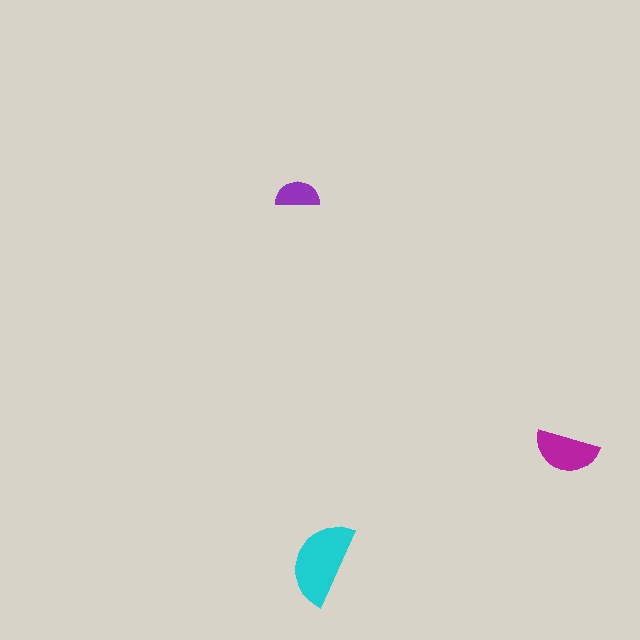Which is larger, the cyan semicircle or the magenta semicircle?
The cyan one.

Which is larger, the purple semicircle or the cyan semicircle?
The cyan one.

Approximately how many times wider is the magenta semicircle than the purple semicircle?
About 1.5 times wider.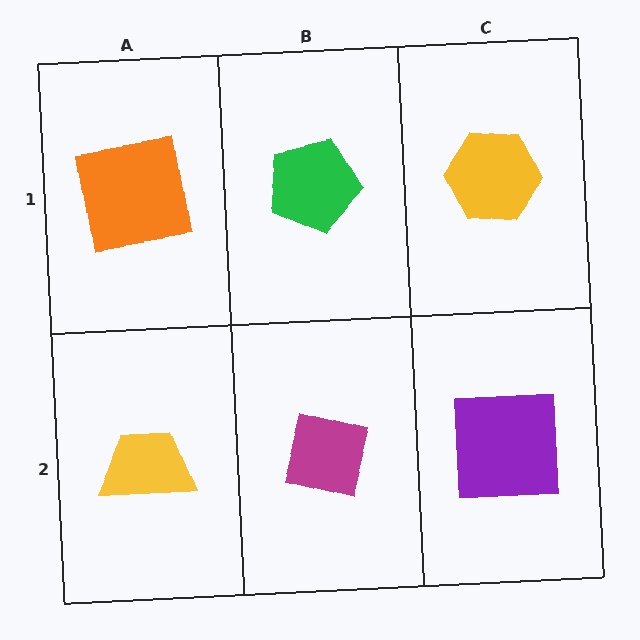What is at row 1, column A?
An orange square.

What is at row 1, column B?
A green pentagon.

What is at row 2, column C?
A purple square.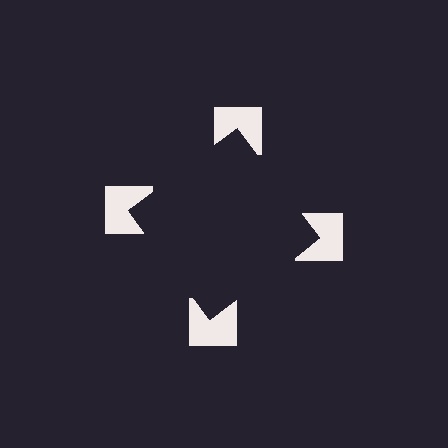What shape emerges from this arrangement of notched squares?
An illusory square — its edges are inferred from the aligned wedge cuts in the notched squares, not physically drawn.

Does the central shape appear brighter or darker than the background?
It typically appears slightly darker than the background, even though no actual brightness change is drawn.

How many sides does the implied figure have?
4 sides.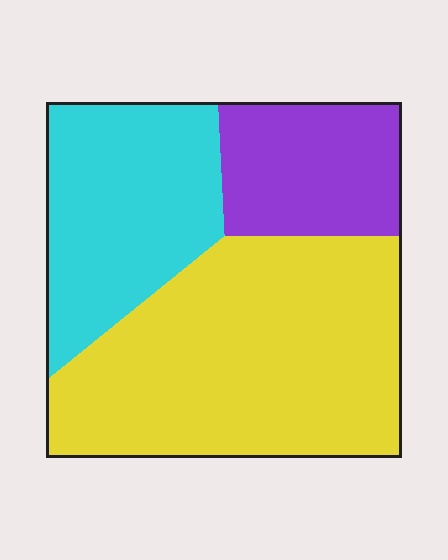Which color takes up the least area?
Purple, at roughly 20%.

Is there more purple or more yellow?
Yellow.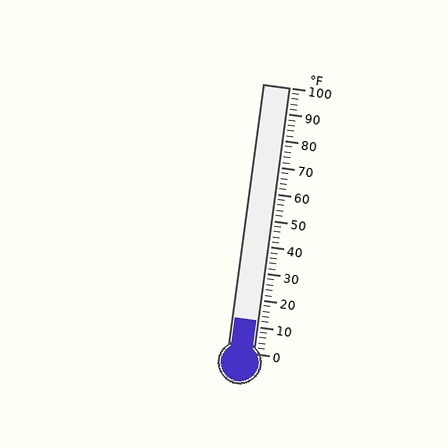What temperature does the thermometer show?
The thermometer shows approximately 12°F.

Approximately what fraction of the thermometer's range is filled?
The thermometer is filled to approximately 10% of its range.